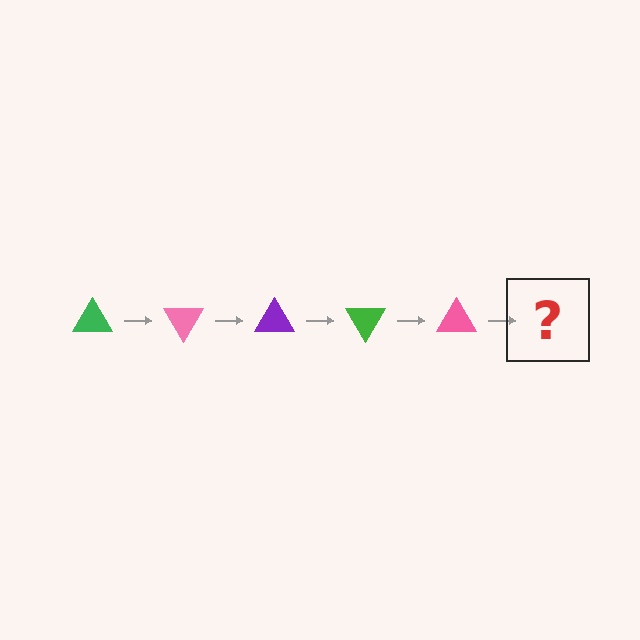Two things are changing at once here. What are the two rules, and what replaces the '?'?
The two rules are that it rotates 60 degrees each step and the color cycles through green, pink, and purple. The '?' should be a purple triangle, rotated 300 degrees from the start.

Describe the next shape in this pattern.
It should be a purple triangle, rotated 300 degrees from the start.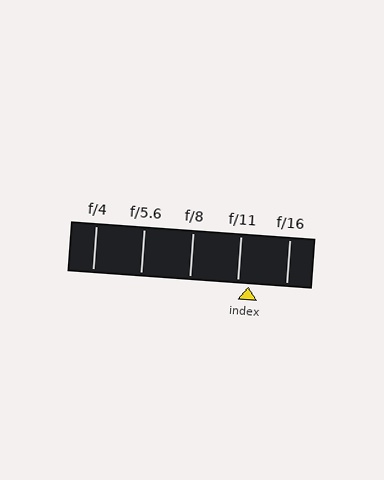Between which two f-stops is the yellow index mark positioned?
The index mark is between f/11 and f/16.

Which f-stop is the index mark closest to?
The index mark is closest to f/11.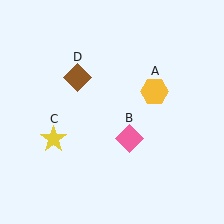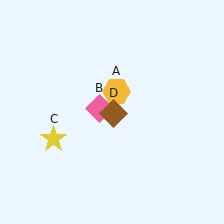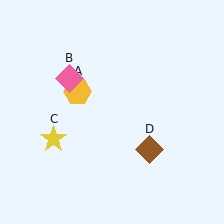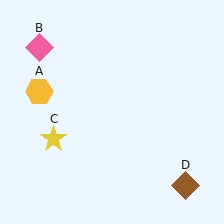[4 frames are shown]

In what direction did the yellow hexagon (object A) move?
The yellow hexagon (object A) moved left.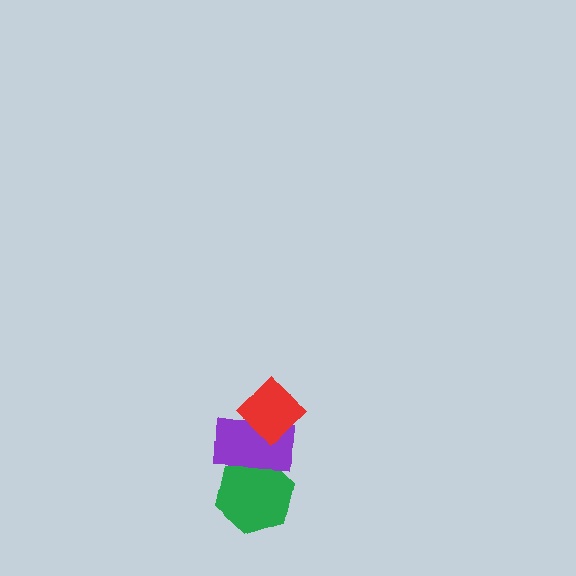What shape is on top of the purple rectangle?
The red diamond is on top of the purple rectangle.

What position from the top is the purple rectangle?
The purple rectangle is 2nd from the top.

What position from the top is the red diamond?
The red diamond is 1st from the top.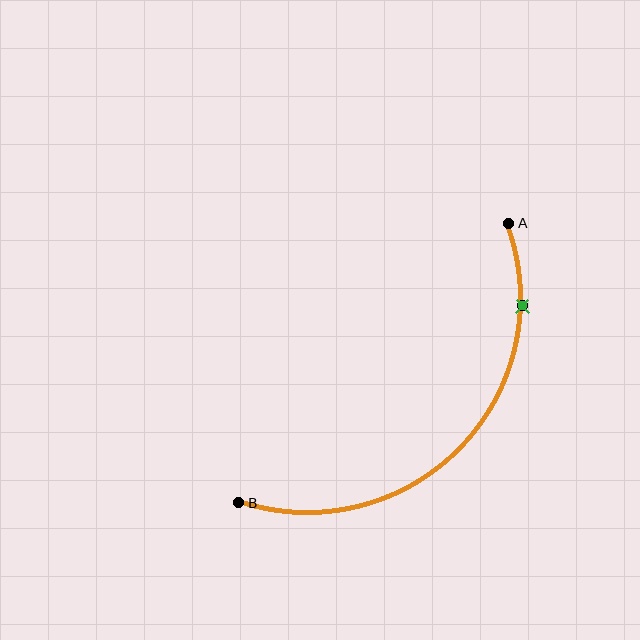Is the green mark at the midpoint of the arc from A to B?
No. The green mark lies on the arc but is closer to endpoint A. The arc midpoint would be at the point on the curve equidistant along the arc from both A and B.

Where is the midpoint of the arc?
The arc midpoint is the point on the curve farthest from the straight line joining A and B. It sits below and to the right of that line.